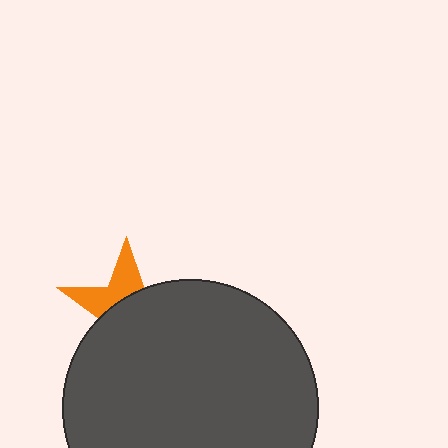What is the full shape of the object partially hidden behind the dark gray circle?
The partially hidden object is an orange star.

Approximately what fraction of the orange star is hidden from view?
Roughly 65% of the orange star is hidden behind the dark gray circle.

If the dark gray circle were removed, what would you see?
You would see the complete orange star.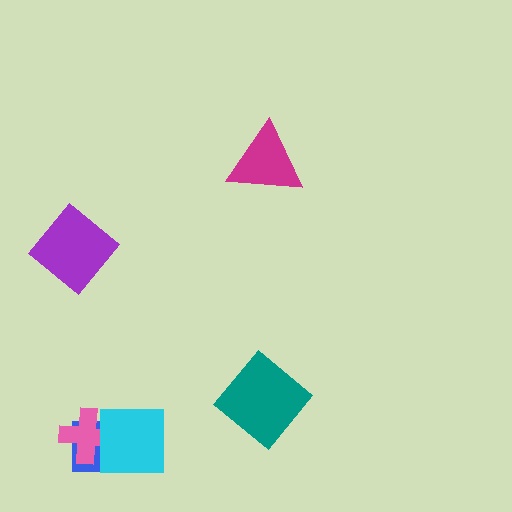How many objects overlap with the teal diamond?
0 objects overlap with the teal diamond.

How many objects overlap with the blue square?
2 objects overlap with the blue square.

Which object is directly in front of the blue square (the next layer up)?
The pink cross is directly in front of the blue square.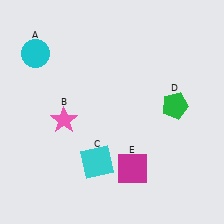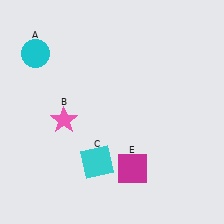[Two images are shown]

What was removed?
The green pentagon (D) was removed in Image 2.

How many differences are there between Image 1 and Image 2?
There is 1 difference between the two images.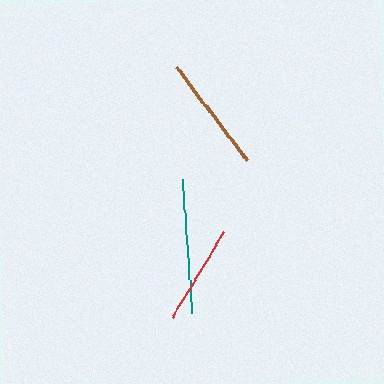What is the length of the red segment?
The red segment is approximately 100 pixels long.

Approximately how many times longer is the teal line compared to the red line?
The teal line is approximately 1.3 times the length of the red line.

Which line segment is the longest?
The teal line is the longest at approximately 134 pixels.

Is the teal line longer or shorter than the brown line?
The teal line is longer than the brown line.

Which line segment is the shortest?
The red line is the shortest at approximately 100 pixels.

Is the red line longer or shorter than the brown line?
The brown line is longer than the red line.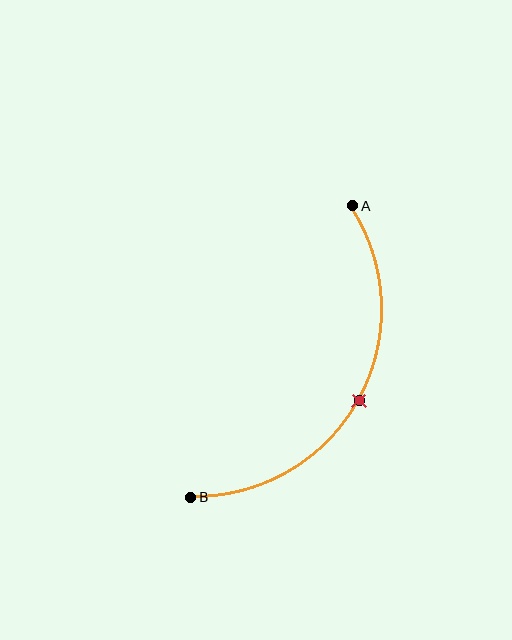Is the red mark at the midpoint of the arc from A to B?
Yes. The red mark lies on the arc at equal arc-length from both A and B — it is the arc midpoint.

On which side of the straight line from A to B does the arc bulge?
The arc bulges to the right of the straight line connecting A and B.